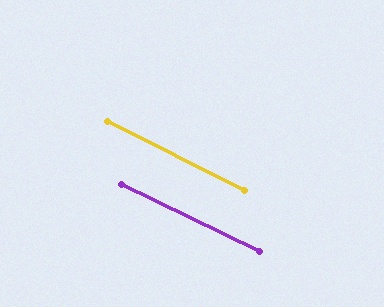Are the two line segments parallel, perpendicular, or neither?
Parallel — their directions differ by only 0.6°.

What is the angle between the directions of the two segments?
Approximately 1 degree.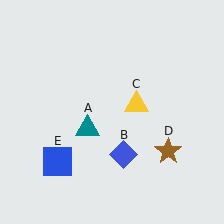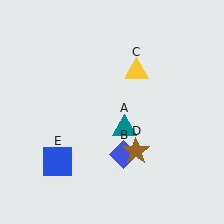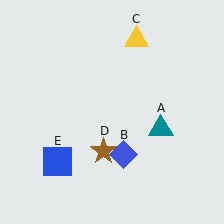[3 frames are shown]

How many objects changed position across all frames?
3 objects changed position: teal triangle (object A), yellow triangle (object C), brown star (object D).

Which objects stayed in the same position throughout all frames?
Blue diamond (object B) and blue square (object E) remained stationary.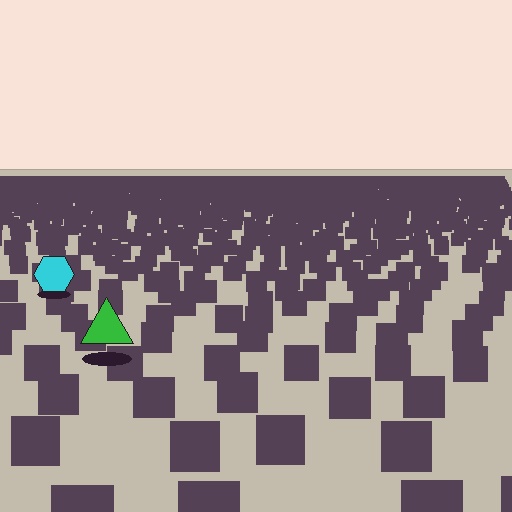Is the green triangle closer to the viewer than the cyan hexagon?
Yes. The green triangle is closer — you can tell from the texture gradient: the ground texture is coarser near it.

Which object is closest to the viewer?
The green triangle is closest. The texture marks near it are larger and more spread out.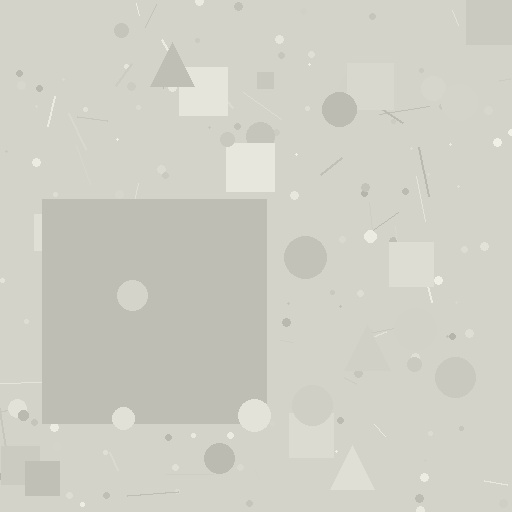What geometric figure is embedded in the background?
A square is embedded in the background.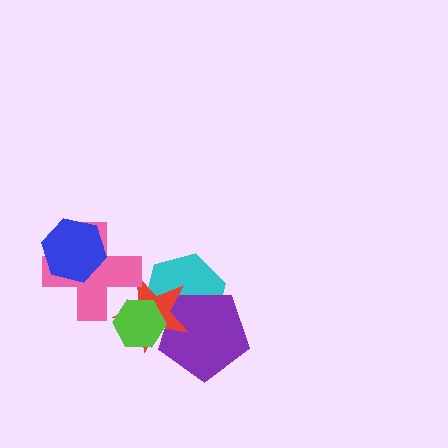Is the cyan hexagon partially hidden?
Yes, it is partially covered by another shape.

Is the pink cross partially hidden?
Yes, it is partially covered by another shape.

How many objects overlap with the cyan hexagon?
3 objects overlap with the cyan hexagon.